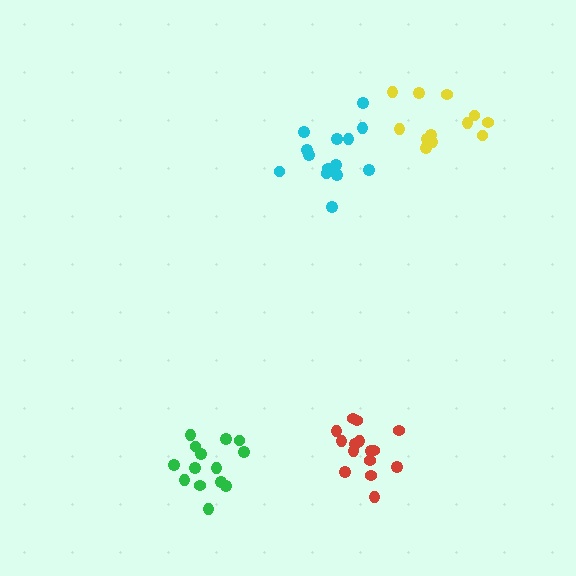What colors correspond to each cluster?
The clusters are colored: cyan, green, red, yellow.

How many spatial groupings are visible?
There are 4 spatial groupings.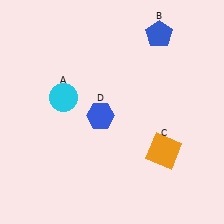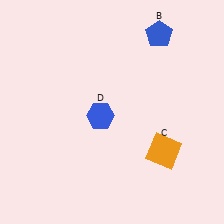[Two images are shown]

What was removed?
The cyan circle (A) was removed in Image 2.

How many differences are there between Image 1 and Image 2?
There is 1 difference between the two images.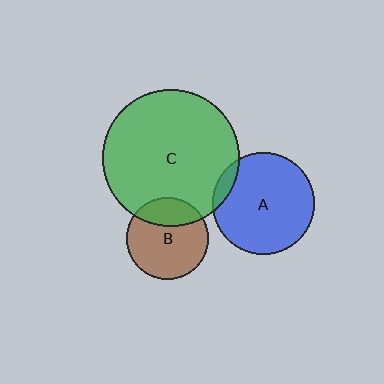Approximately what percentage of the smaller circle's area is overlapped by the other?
Approximately 25%.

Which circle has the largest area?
Circle C (green).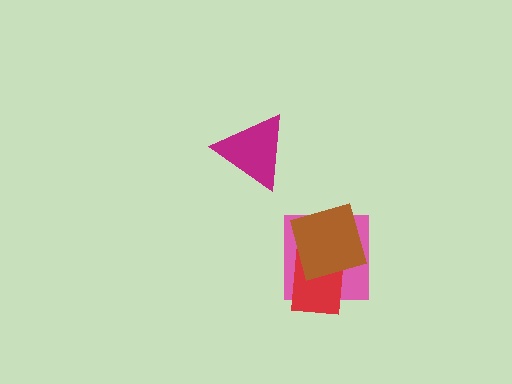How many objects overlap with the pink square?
2 objects overlap with the pink square.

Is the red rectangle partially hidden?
Yes, it is partially covered by another shape.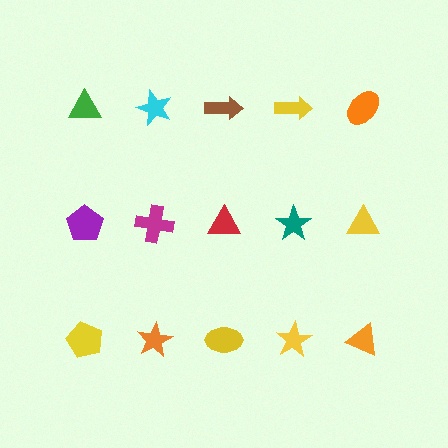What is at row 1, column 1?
A green triangle.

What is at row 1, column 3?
A brown arrow.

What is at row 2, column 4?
A teal star.